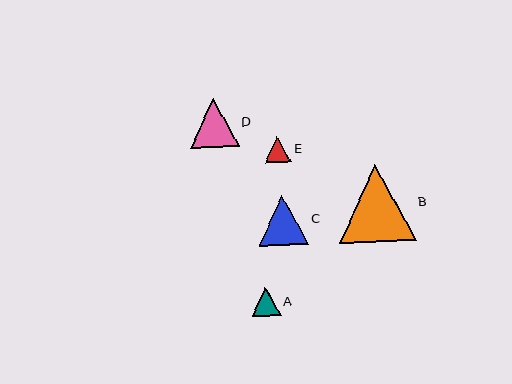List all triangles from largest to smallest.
From largest to smallest: B, C, D, A, E.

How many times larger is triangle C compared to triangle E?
Triangle C is approximately 1.9 times the size of triangle E.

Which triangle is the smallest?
Triangle E is the smallest with a size of approximately 26 pixels.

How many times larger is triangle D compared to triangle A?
Triangle D is approximately 1.7 times the size of triangle A.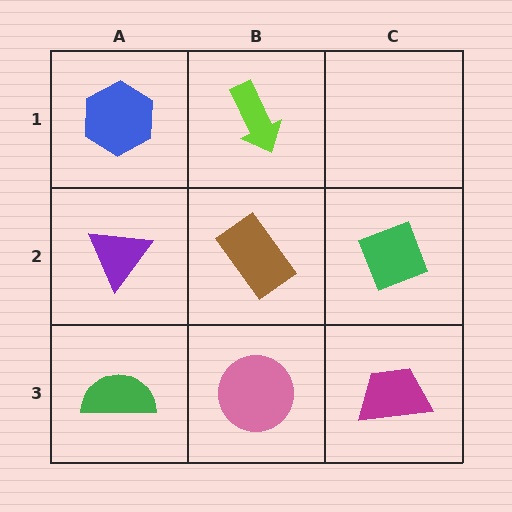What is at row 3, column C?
A magenta trapezoid.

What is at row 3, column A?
A green semicircle.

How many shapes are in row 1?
2 shapes.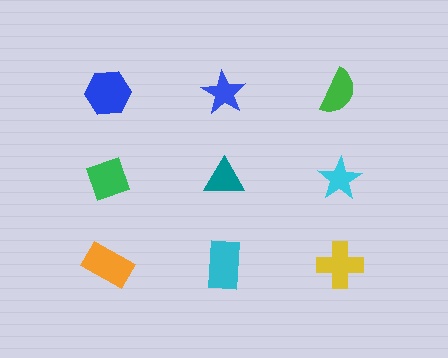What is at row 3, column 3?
A yellow cross.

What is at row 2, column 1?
A green diamond.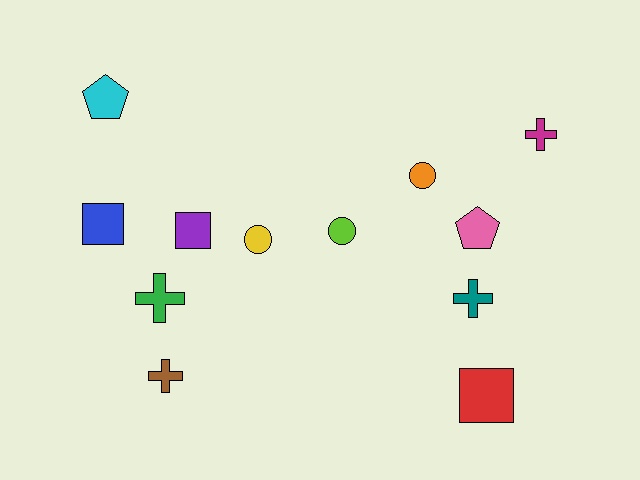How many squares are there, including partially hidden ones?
There are 3 squares.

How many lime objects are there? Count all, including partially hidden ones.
There is 1 lime object.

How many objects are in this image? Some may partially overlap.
There are 12 objects.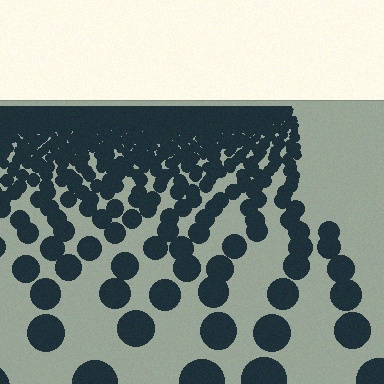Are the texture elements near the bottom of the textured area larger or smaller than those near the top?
Larger. Near the bottom, elements are closer to the viewer and appear at a bigger on-screen size.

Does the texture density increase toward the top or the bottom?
Density increases toward the top.